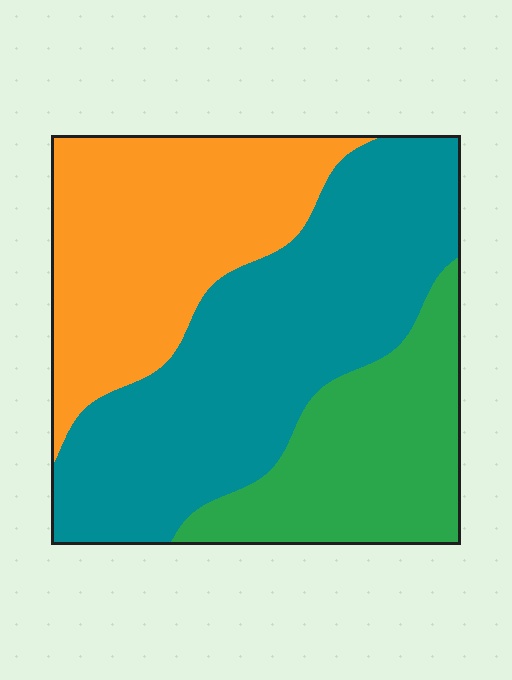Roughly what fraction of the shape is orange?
Orange takes up about one third (1/3) of the shape.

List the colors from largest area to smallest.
From largest to smallest: teal, orange, green.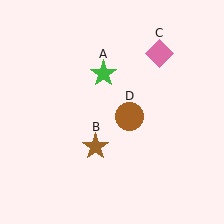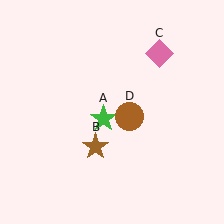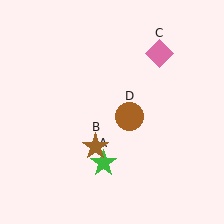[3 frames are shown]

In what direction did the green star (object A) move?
The green star (object A) moved down.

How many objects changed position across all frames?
1 object changed position: green star (object A).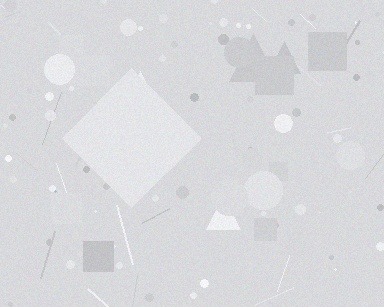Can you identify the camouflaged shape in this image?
The camouflaged shape is a diamond.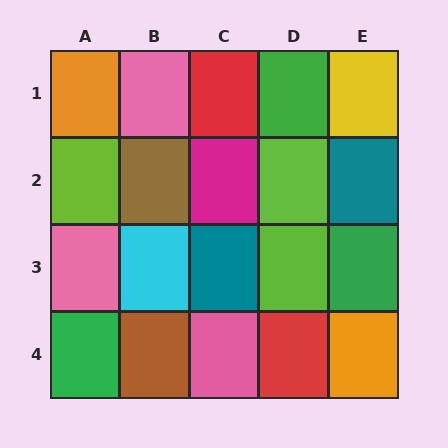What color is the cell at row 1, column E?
Yellow.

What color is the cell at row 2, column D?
Lime.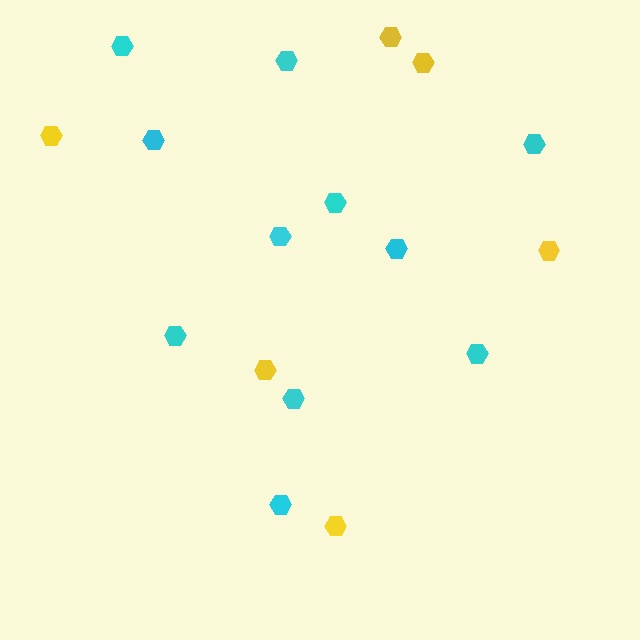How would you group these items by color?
There are 2 groups: one group of cyan hexagons (11) and one group of yellow hexagons (6).